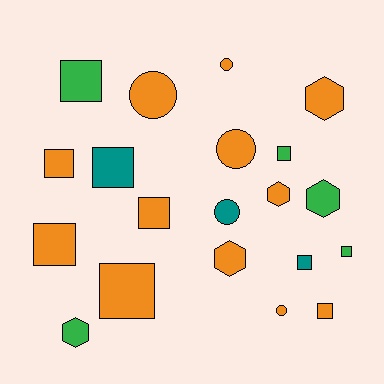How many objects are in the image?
There are 20 objects.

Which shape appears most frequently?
Square, with 10 objects.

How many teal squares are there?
There are 2 teal squares.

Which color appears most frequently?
Orange, with 12 objects.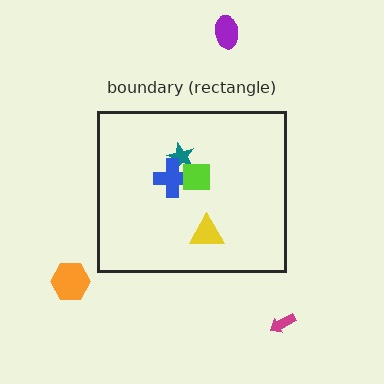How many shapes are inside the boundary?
4 inside, 3 outside.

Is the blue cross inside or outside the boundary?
Inside.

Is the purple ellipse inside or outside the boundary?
Outside.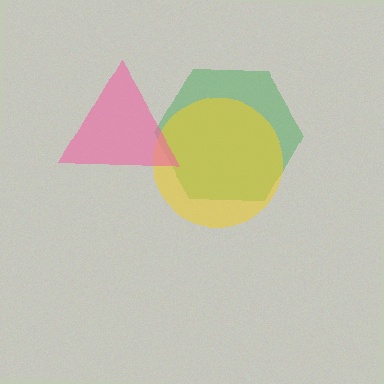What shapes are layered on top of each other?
The layered shapes are: a green hexagon, a yellow circle, a pink triangle.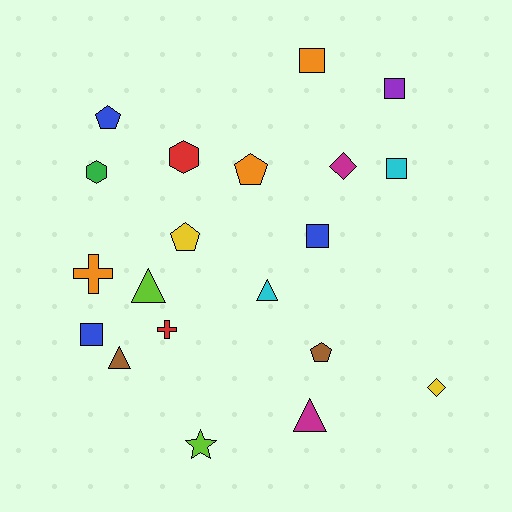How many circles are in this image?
There are no circles.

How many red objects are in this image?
There are 2 red objects.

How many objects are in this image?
There are 20 objects.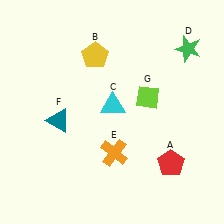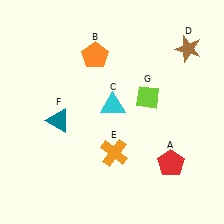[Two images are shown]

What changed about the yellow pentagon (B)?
In Image 1, B is yellow. In Image 2, it changed to orange.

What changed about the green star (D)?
In Image 1, D is green. In Image 2, it changed to brown.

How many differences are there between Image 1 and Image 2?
There are 2 differences between the two images.